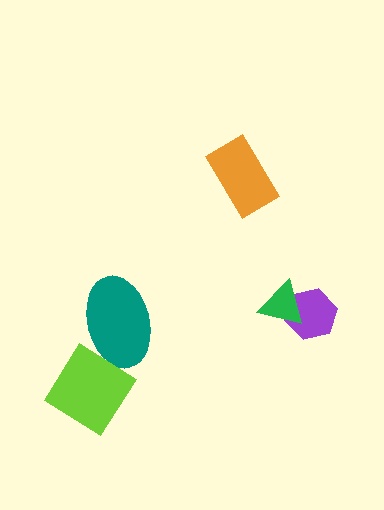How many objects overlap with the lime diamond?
1 object overlaps with the lime diamond.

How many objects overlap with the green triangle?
1 object overlaps with the green triangle.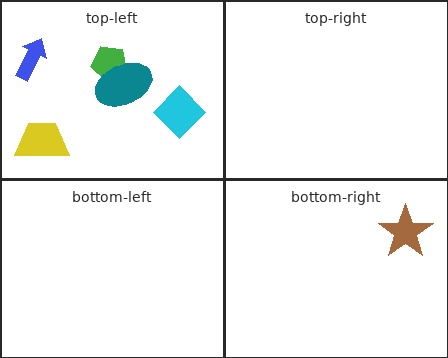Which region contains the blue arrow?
The top-left region.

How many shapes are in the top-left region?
5.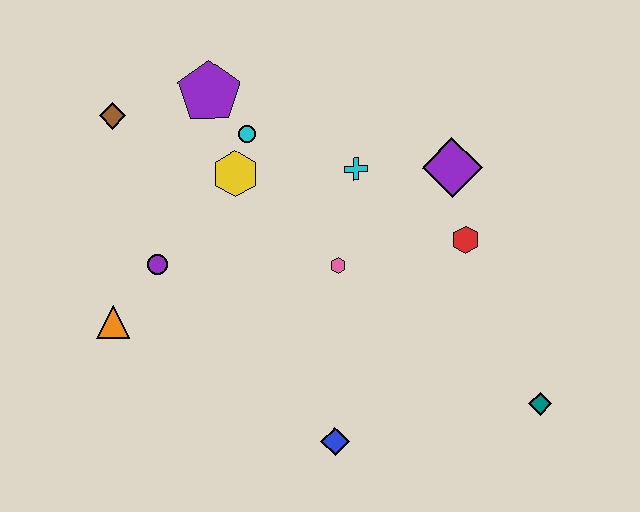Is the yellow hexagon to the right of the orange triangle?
Yes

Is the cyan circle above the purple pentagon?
No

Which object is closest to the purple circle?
The orange triangle is closest to the purple circle.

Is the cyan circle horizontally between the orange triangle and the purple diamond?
Yes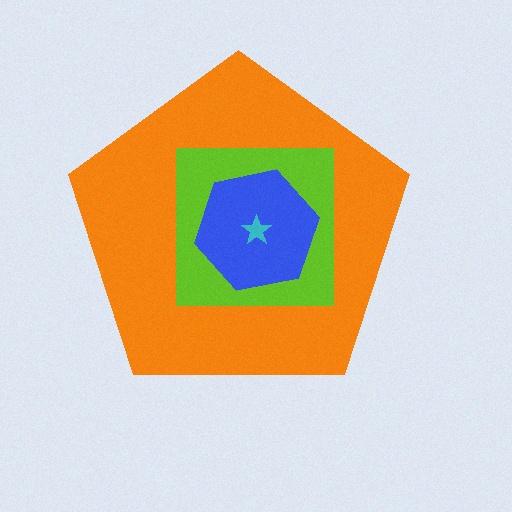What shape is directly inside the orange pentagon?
The lime square.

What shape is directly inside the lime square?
The blue hexagon.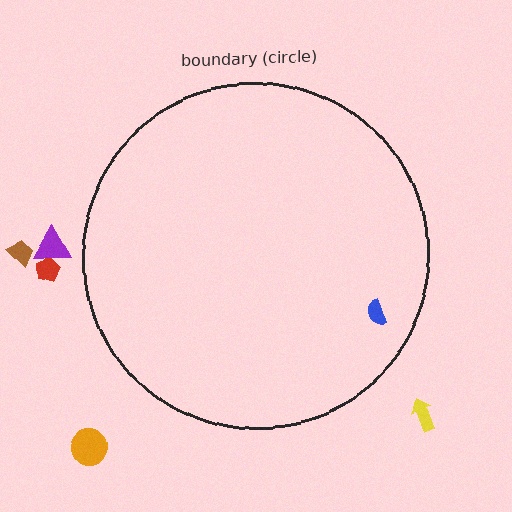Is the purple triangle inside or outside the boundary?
Outside.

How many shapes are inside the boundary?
1 inside, 5 outside.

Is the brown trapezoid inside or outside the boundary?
Outside.